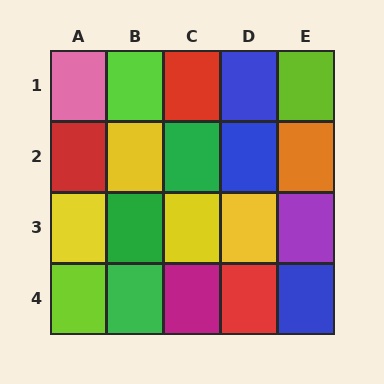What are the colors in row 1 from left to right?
Pink, lime, red, blue, lime.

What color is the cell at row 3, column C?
Yellow.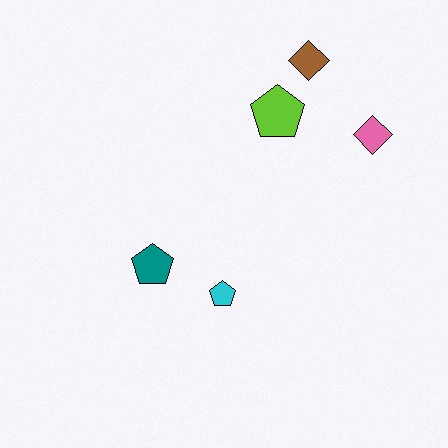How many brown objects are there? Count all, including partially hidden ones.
There is 1 brown object.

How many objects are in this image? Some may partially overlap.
There are 5 objects.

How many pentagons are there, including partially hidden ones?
There are 3 pentagons.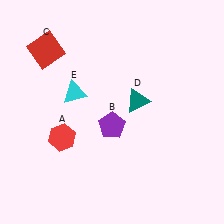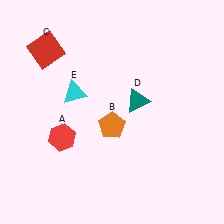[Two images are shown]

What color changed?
The pentagon (B) changed from purple in Image 1 to orange in Image 2.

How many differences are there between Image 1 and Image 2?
There is 1 difference between the two images.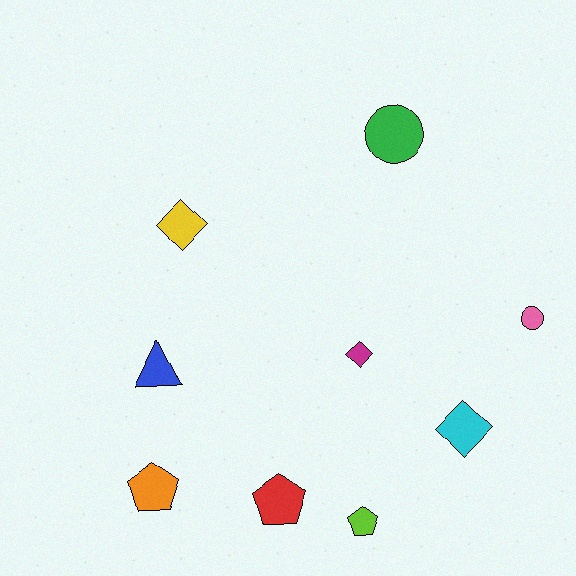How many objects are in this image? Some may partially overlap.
There are 9 objects.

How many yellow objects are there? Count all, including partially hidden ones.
There is 1 yellow object.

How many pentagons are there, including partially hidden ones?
There are 3 pentagons.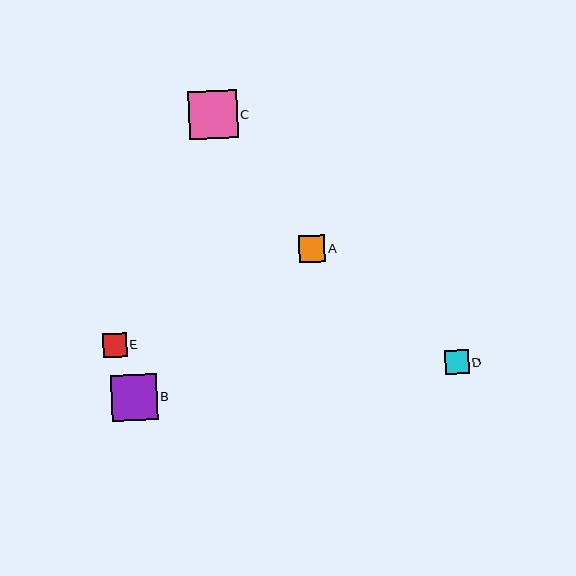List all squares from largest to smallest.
From largest to smallest: C, B, A, D, E.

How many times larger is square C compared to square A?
Square C is approximately 1.8 times the size of square A.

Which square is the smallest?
Square E is the smallest with a size of approximately 24 pixels.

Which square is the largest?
Square C is the largest with a size of approximately 49 pixels.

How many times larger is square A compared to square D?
Square A is approximately 1.1 times the size of square D.